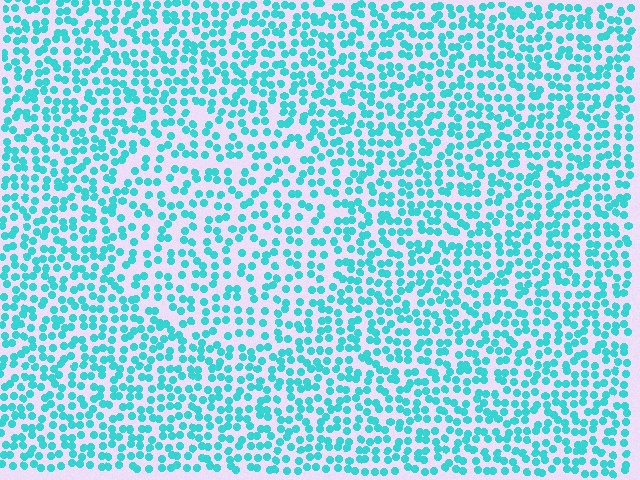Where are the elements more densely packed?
The elements are more densely packed outside the circle boundary.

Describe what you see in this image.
The image contains small cyan elements arranged at two different densities. A circle-shaped region is visible where the elements are less densely packed than the surrounding area.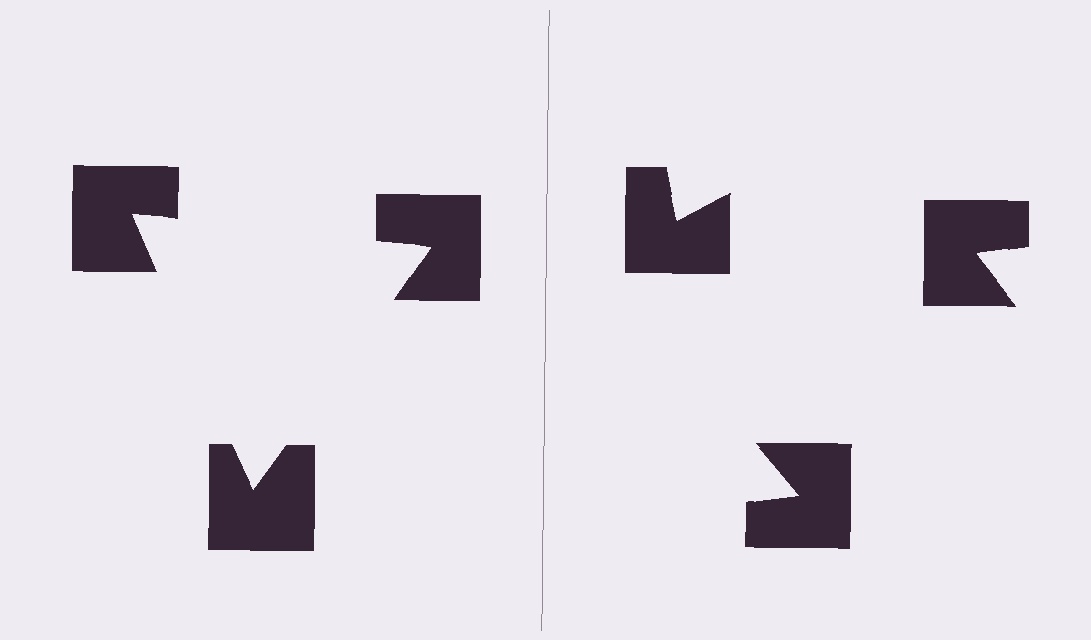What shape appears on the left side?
An illusory triangle.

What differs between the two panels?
The notched squares are positioned identically on both sides; only the wedge orientations differ. On the left they align to a triangle; on the right they are misaligned.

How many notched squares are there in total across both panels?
6 — 3 on each side.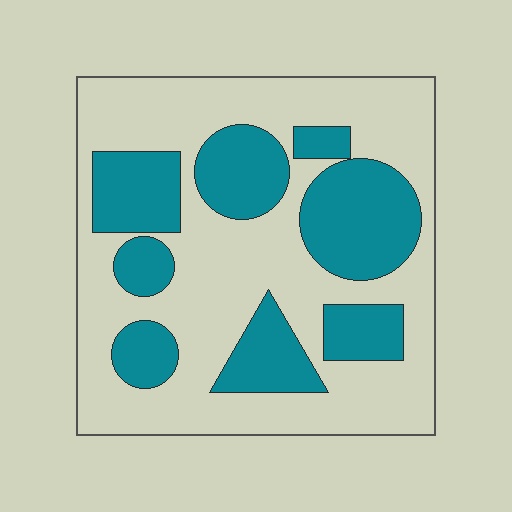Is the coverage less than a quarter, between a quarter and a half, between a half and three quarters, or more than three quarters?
Between a quarter and a half.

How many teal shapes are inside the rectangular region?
8.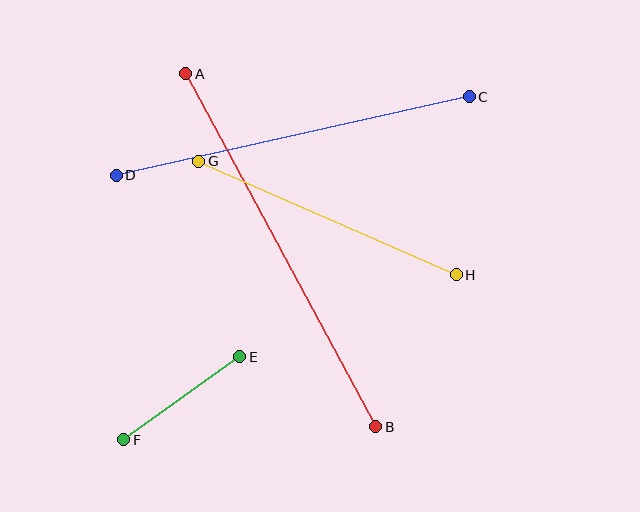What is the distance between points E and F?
The distance is approximately 143 pixels.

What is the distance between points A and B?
The distance is approximately 401 pixels.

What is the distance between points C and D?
The distance is approximately 362 pixels.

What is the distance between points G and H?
The distance is approximately 282 pixels.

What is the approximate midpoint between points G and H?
The midpoint is at approximately (327, 218) pixels.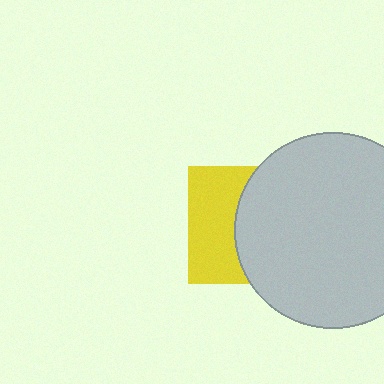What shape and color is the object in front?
The object in front is a light gray circle.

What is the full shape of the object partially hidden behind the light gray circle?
The partially hidden object is a yellow square.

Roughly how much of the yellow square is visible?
A small part of it is visible (roughly 45%).